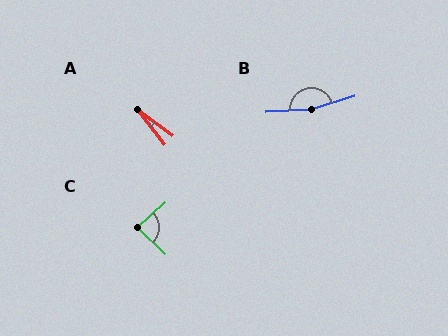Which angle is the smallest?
A, at approximately 15 degrees.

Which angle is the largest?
B, at approximately 165 degrees.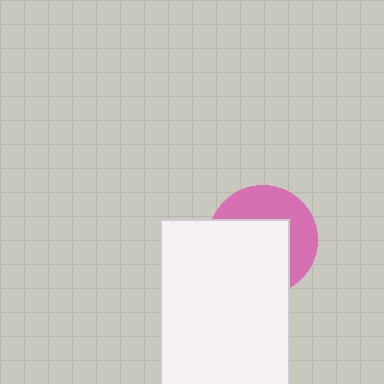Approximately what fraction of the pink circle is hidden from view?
Roughly 57% of the pink circle is hidden behind the white rectangle.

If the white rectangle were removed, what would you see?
You would see the complete pink circle.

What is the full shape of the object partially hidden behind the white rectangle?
The partially hidden object is a pink circle.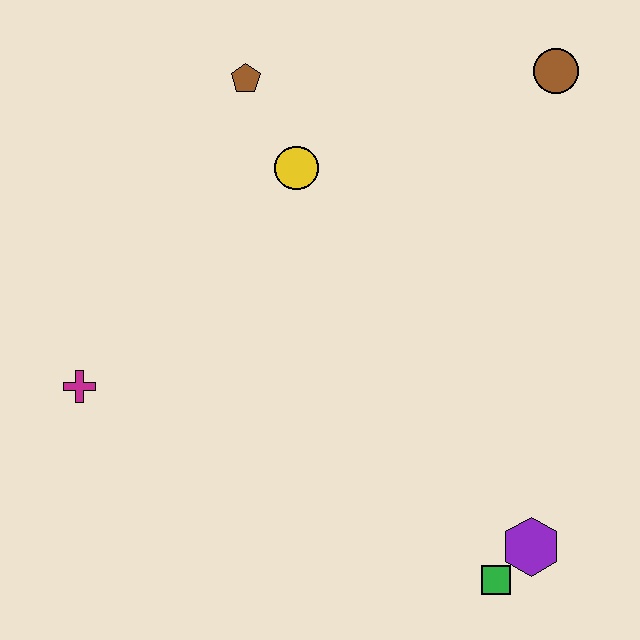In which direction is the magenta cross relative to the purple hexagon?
The magenta cross is to the left of the purple hexagon.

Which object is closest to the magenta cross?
The yellow circle is closest to the magenta cross.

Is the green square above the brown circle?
No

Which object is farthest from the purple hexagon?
The brown pentagon is farthest from the purple hexagon.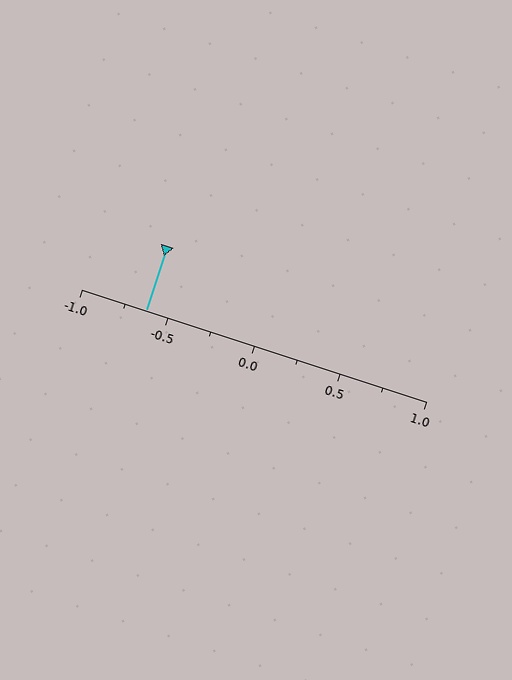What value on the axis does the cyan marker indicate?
The marker indicates approximately -0.62.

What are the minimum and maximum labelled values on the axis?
The axis runs from -1.0 to 1.0.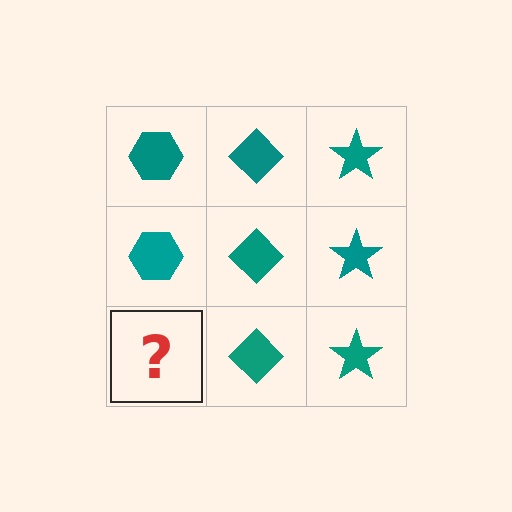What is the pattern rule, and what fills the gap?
The rule is that each column has a consistent shape. The gap should be filled with a teal hexagon.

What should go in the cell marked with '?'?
The missing cell should contain a teal hexagon.